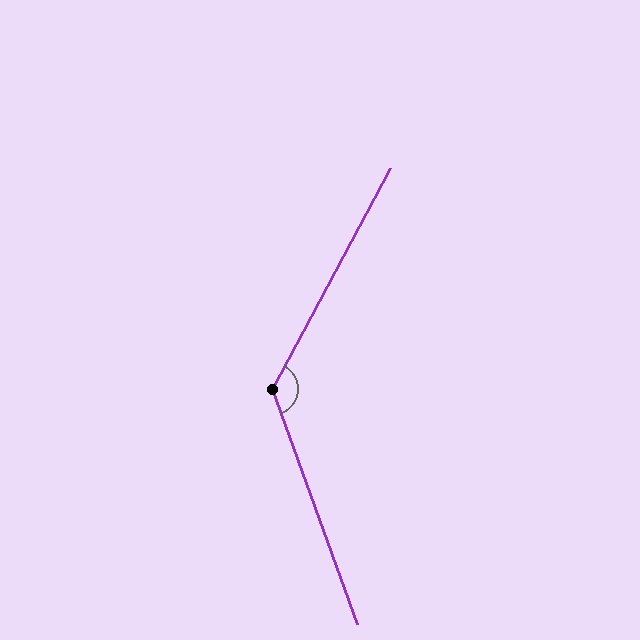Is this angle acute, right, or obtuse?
It is obtuse.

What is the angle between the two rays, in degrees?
Approximately 132 degrees.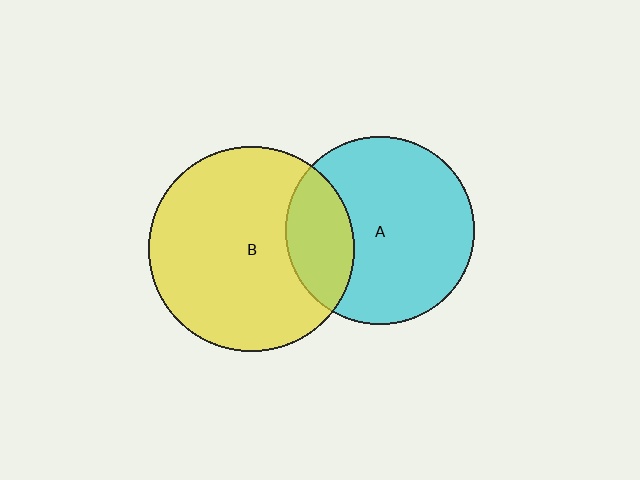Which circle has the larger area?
Circle B (yellow).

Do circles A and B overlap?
Yes.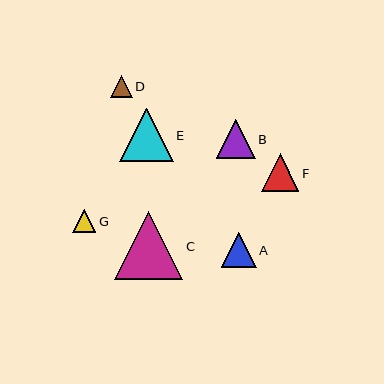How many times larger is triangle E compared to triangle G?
Triangle E is approximately 2.3 times the size of triangle G.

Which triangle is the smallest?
Triangle D is the smallest with a size of approximately 22 pixels.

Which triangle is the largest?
Triangle C is the largest with a size of approximately 68 pixels.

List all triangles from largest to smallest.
From largest to smallest: C, E, B, F, A, G, D.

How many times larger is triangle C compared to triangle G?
Triangle C is approximately 3.0 times the size of triangle G.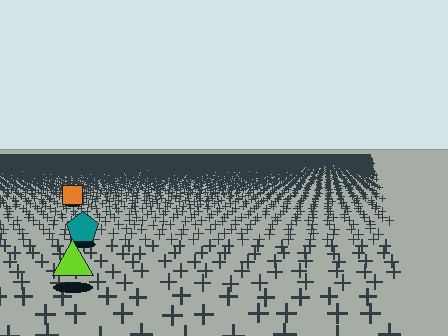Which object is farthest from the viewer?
The orange square is farthest from the viewer. It appears smaller and the ground texture around it is denser.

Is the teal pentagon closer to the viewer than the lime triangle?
No. The lime triangle is closer — you can tell from the texture gradient: the ground texture is coarser near it.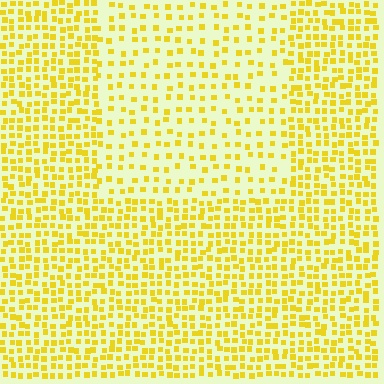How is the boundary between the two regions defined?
The boundary is defined by a change in element density (approximately 2.0x ratio). All elements are the same color, size, and shape.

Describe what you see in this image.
The image contains small yellow elements arranged at two different densities. A rectangle-shaped region is visible where the elements are less densely packed than the surrounding area.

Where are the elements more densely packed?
The elements are more densely packed outside the rectangle boundary.